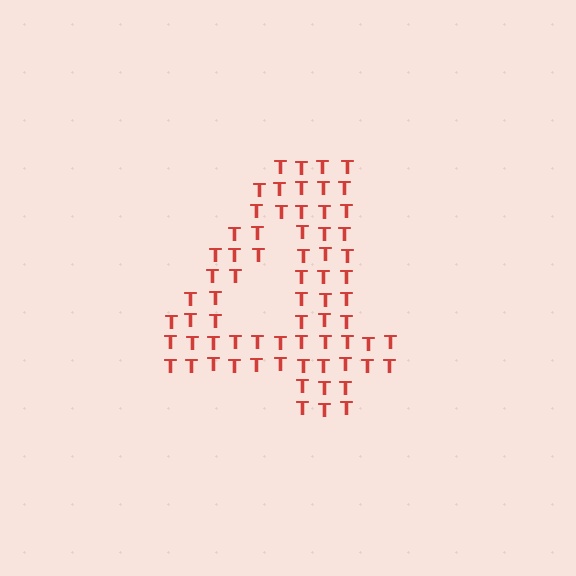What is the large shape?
The large shape is the digit 4.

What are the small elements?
The small elements are letter T's.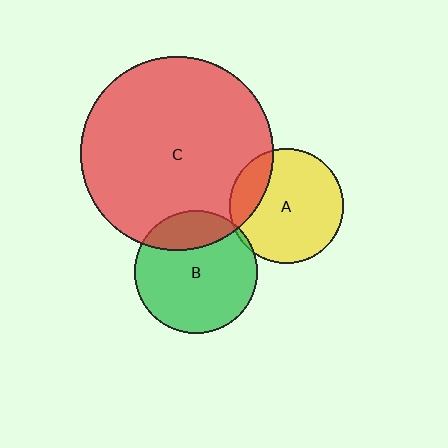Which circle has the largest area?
Circle C (red).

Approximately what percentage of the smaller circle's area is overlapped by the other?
Approximately 20%.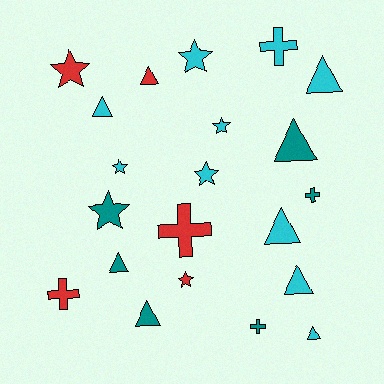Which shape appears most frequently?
Triangle, with 9 objects.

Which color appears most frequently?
Cyan, with 10 objects.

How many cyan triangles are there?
There are 5 cyan triangles.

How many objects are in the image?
There are 21 objects.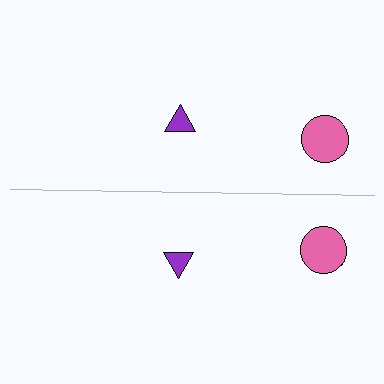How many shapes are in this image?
There are 4 shapes in this image.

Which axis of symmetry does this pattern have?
The pattern has a horizontal axis of symmetry running through the center of the image.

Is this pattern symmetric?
Yes, this pattern has bilateral (reflection) symmetry.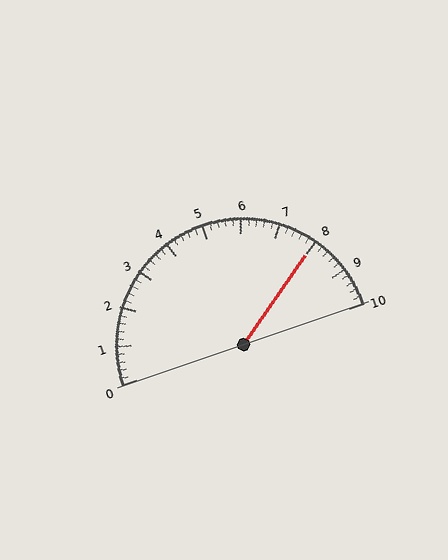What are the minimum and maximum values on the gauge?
The gauge ranges from 0 to 10.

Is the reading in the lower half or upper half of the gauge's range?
The reading is in the upper half of the range (0 to 10).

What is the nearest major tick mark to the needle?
The nearest major tick mark is 8.